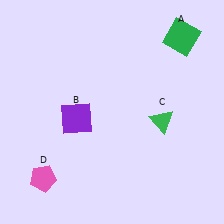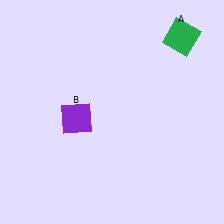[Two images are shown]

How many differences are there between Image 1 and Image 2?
There are 2 differences between the two images.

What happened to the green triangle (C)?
The green triangle (C) was removed in Image 2. It was in the bottom-right area of Image 1.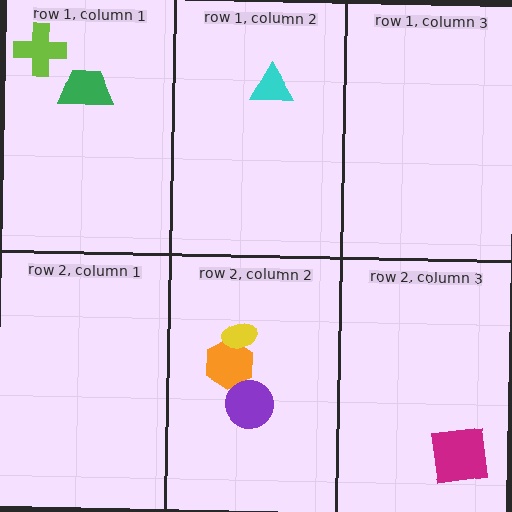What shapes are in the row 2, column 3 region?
The magenta square.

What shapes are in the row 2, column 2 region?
The orange hexagon, the yellow ellipse, the purple circle.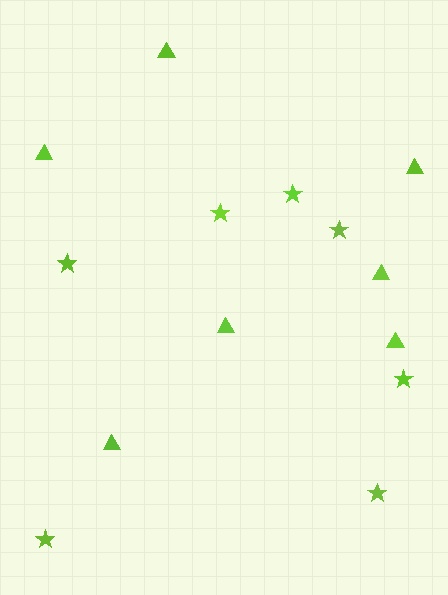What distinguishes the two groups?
There are 2 groups: one group of triangles (7) and one group of stars (7).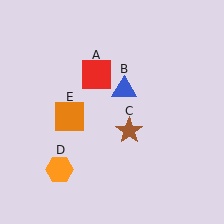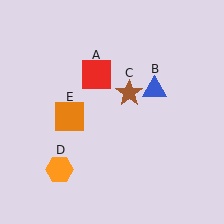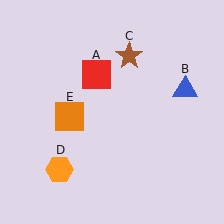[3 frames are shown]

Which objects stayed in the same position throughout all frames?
Red square (object A) and orange hexagon (object D) and orange square (object E) remained stationary.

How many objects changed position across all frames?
2 objects changed position: blue triangle (object B), brown star (object C).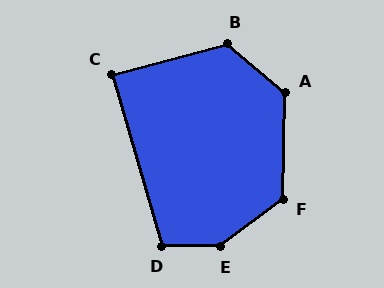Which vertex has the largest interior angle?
E, at approximately 142 degrees.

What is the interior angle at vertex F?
Approximately 128 degrees (obtuse).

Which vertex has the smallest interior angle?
C, at approximately 88 degrees.